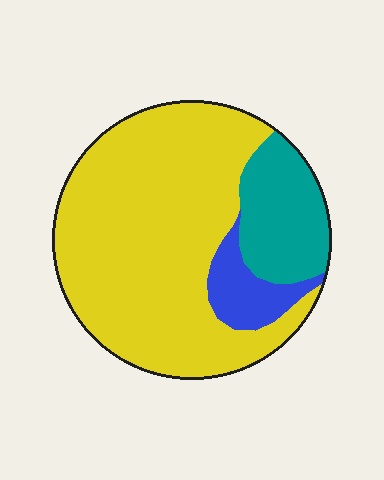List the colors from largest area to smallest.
From largest to smallest: yellow, teal, blue.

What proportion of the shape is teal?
Teal covers about 20% of the shape.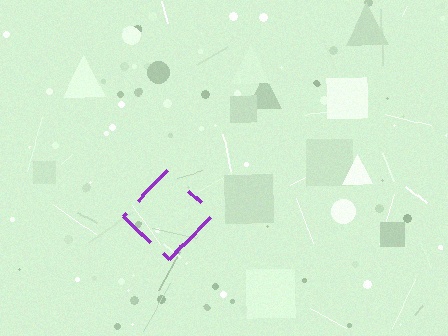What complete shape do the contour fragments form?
The contour fragments form a diamond.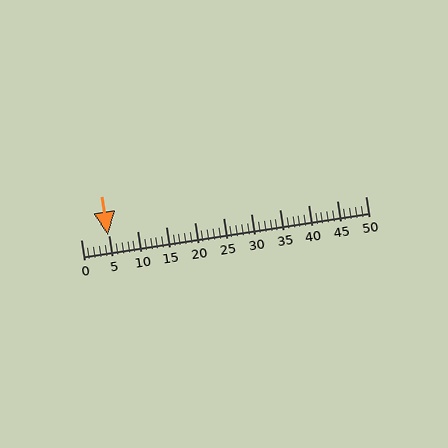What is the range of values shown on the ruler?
The ruler shows values from 0 to 50.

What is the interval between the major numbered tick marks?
The major tick marks are spaced 5 units apart.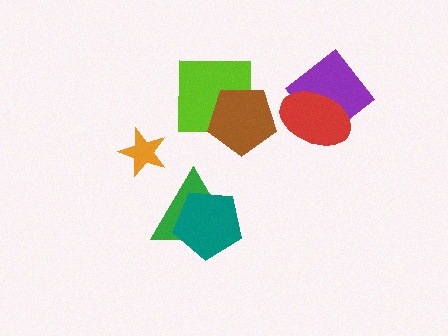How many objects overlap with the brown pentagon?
1 object overlaps with the brown pentagon.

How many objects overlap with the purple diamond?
1 object overlaps with the purple diamond.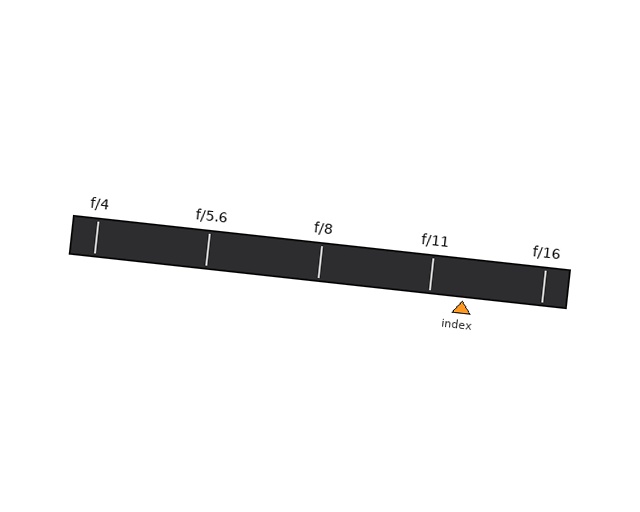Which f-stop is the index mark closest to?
The index mark is closest to f/11.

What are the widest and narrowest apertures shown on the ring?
The widest aperture shown is f/4 and the narrowest is f/16.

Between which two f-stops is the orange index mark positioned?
The index mark is between f/11 and f/16.